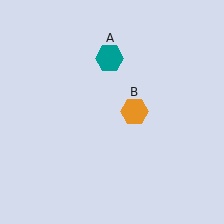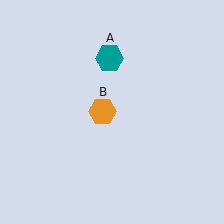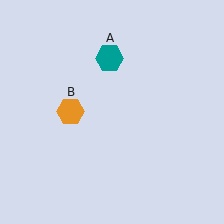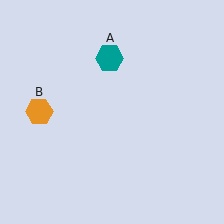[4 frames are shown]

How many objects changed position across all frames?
1 object changed position: orange hexagon (object B).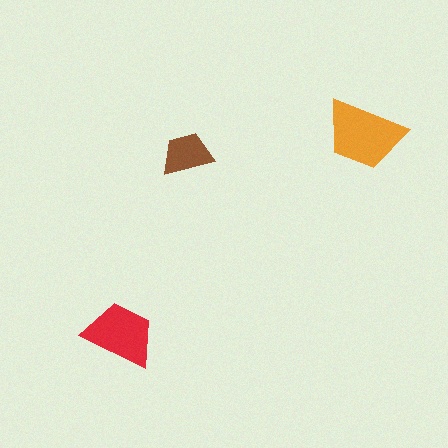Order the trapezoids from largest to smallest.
the orange one, the red one, the brown one.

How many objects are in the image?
There are 3 objects in the image.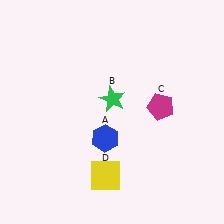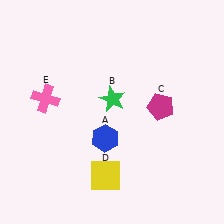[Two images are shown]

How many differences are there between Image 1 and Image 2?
There is 1 difference between the two images.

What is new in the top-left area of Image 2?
A pink cross (E) was added in the top-left area of Image 2.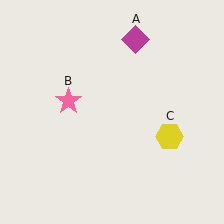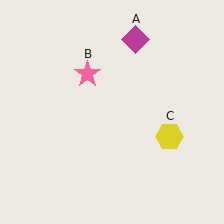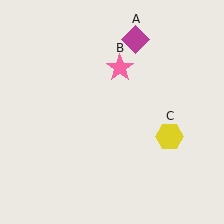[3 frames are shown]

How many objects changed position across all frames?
1 object changed position: pink star (object B).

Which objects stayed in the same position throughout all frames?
Magenta diamond (object A) and yellow hexagon (object C) remained stationary.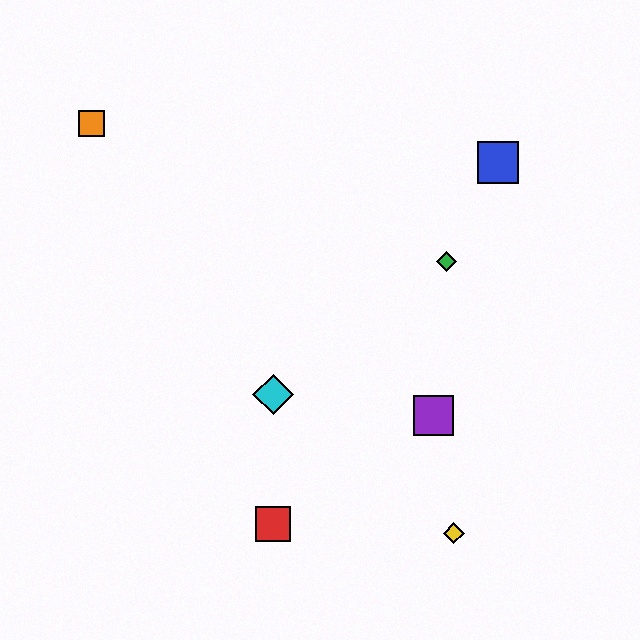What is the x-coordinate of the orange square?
The orange square is at x≈91.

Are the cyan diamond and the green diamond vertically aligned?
No, the cyan diamond is at x≈273 and the green diamond is at x≈446.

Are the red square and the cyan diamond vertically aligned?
Yes, both are at x≈273.